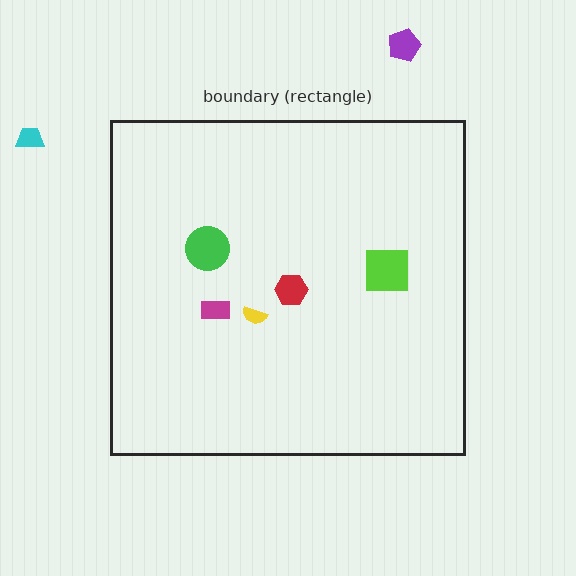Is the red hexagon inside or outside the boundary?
Inside.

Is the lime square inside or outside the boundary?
Inside.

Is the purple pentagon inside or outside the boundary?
Outside.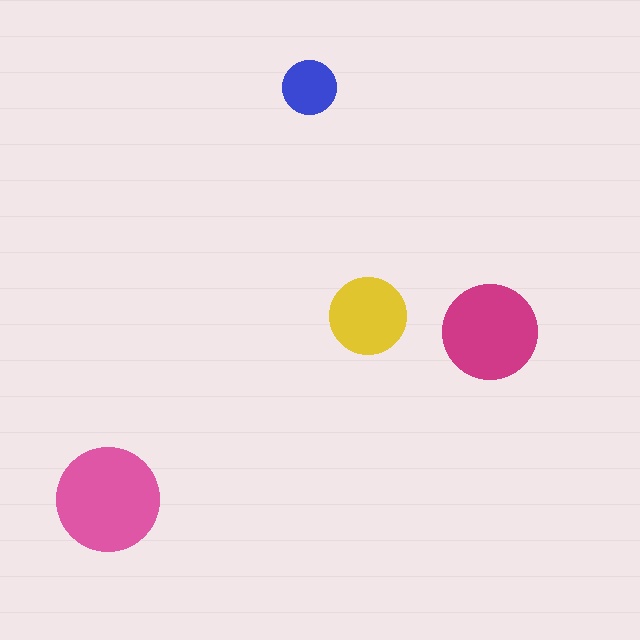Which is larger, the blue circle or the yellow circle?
The yellow one.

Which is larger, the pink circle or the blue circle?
The pink one.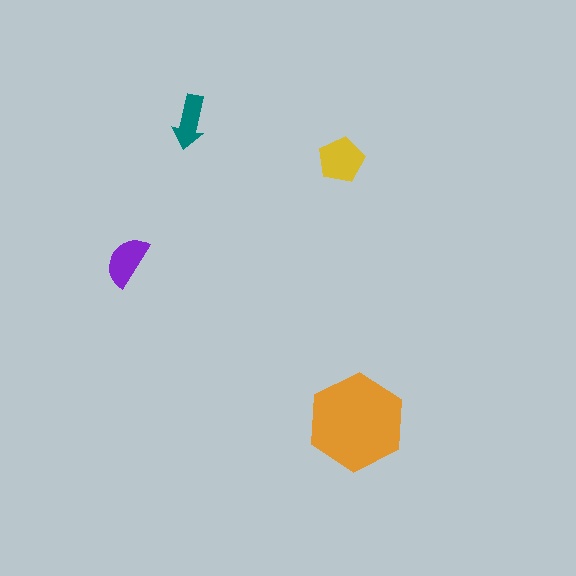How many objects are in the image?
There are 4 objects in the image.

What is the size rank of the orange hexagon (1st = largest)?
1st.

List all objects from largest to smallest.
The orange hexagon, the yellow pentagon, the purple semicircle, the teal arrow.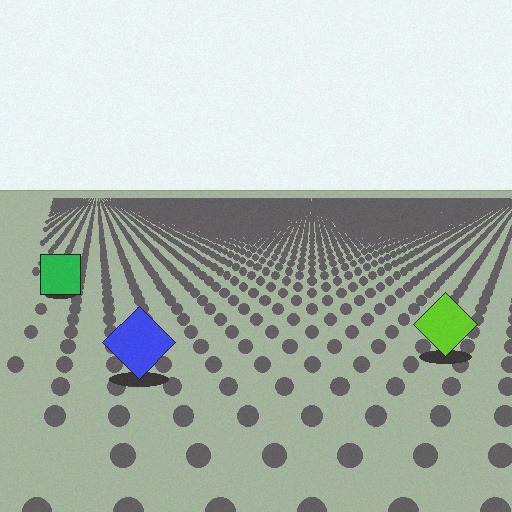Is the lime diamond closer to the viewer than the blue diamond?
No. The blue diamond is closer — you can tell from the texture gradient: the ground texture is coarser near it.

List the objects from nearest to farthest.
From nearest to farthest: the blue diamond, the lime diamond, the green square.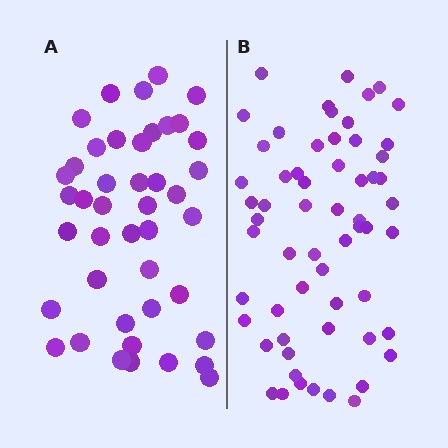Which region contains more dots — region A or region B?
Region B (the right region) has more dots.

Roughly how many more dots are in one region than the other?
Region B has approximately 15 more dots than region A.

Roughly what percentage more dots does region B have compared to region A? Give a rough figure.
About 40% more.